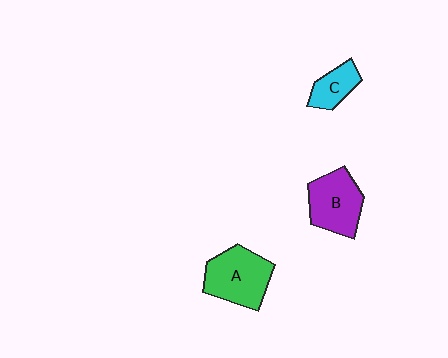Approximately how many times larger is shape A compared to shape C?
Approximately 2.0 times.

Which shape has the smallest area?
Shape C (cyan).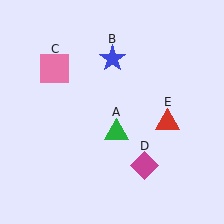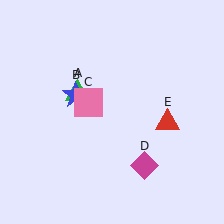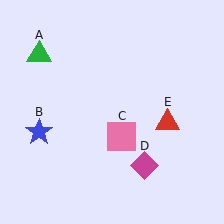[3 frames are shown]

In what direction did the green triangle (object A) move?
The green triangle (object A) moved up and to the left.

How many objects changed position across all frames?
3 objects changed position: green triangle (object A), blue star (object B), pink square (object C).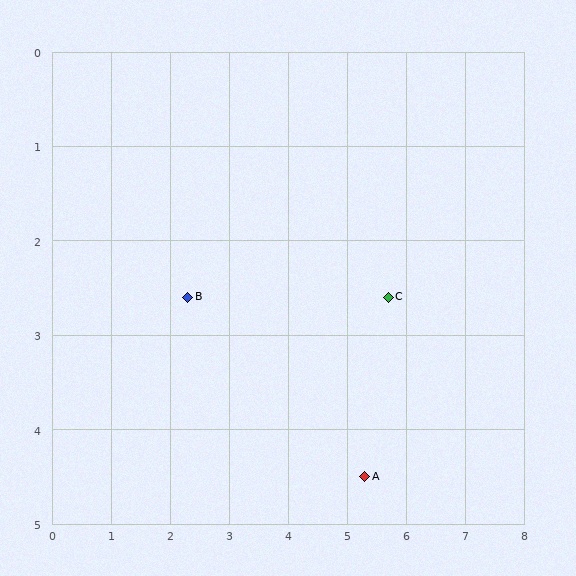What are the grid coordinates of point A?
Point A is at approximately (5.3, 4.5).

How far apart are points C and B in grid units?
Points C and B are about 3.4 grid units apart.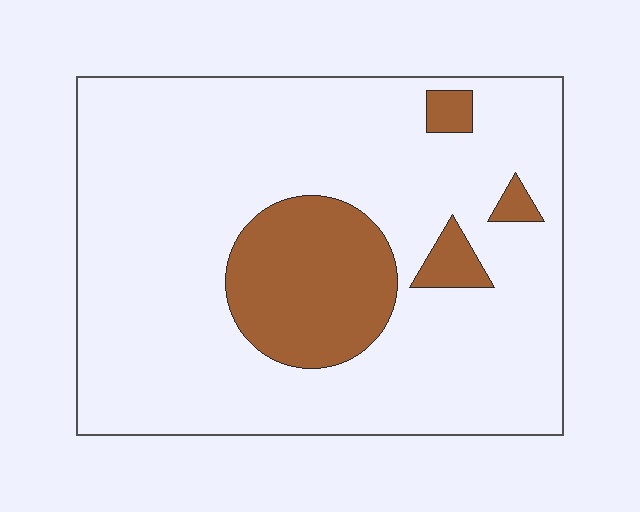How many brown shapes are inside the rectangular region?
4.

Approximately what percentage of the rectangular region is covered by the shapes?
Approximately 15%.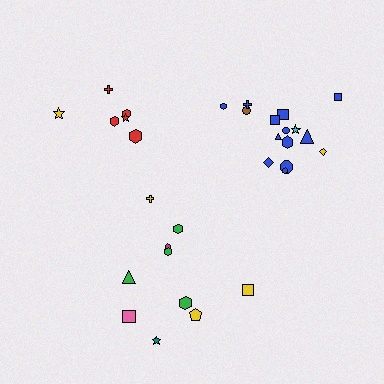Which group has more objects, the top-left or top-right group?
The top-right group.